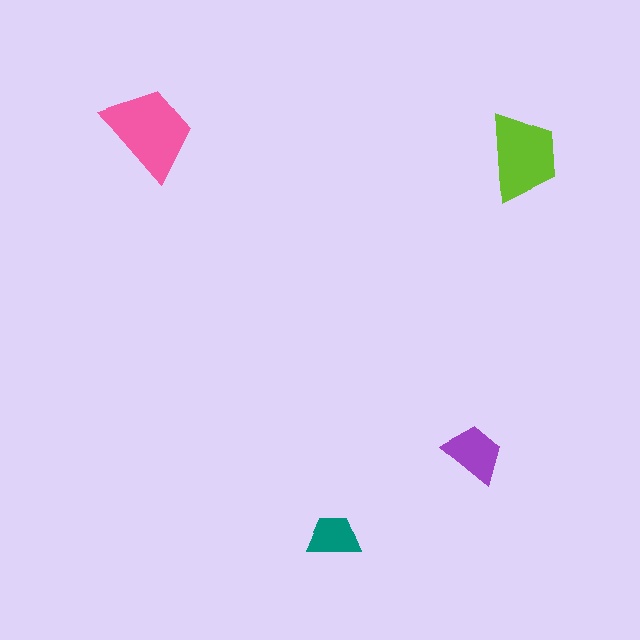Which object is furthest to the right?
The lime trapezoid is rightmost.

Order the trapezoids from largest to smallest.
the pink one, the lime one, the purple one, the teal one.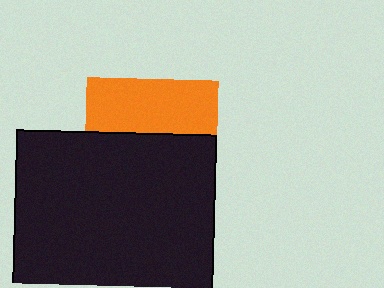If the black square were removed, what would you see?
You would see the complete orange square.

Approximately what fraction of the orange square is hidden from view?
Roughly 60% of the orange square is hidden behind the black square.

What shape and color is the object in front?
The object in front is a black square.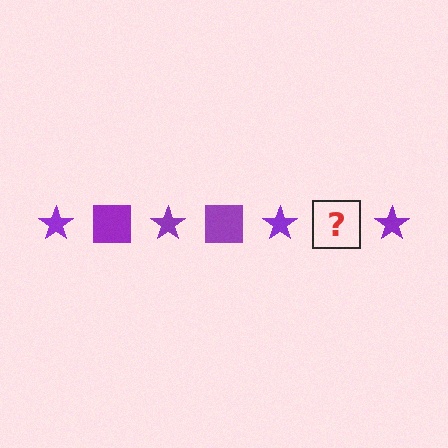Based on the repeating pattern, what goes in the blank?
The blank should be a purple square.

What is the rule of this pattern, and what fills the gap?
The rule is that the pattern cycles through star, square shapes in purple. The gap should be filled with a purple square.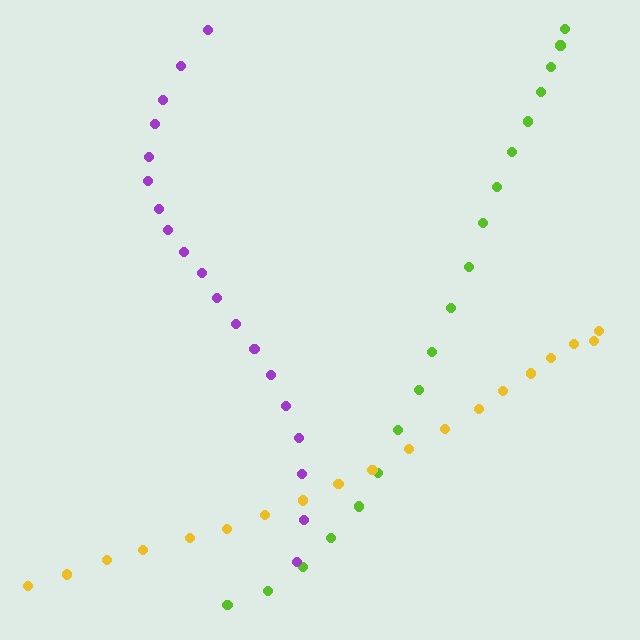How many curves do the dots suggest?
There are 3 distinct paths.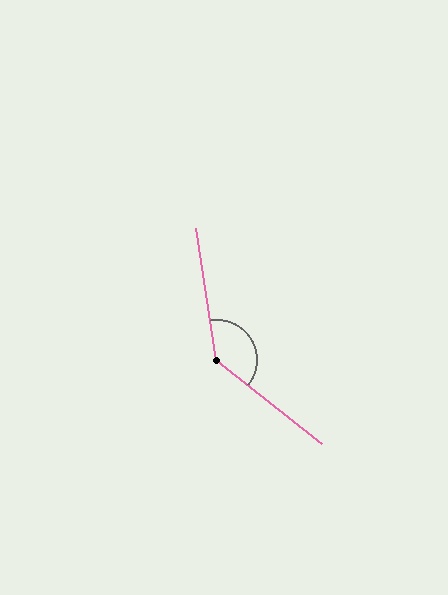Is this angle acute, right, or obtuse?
It is obtuse.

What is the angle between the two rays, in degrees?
Approximately 137 degrees.